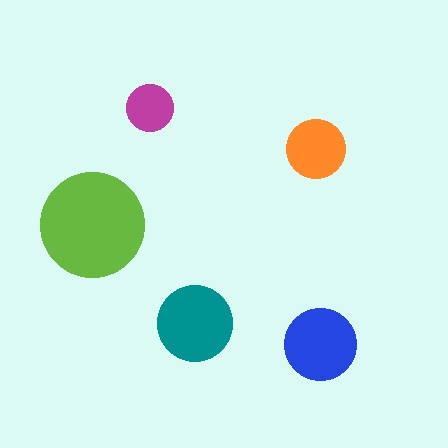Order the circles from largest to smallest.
the lime one, the teal one, the blue one, the orange one, the magenta one.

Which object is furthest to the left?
The lime circle is leftmost.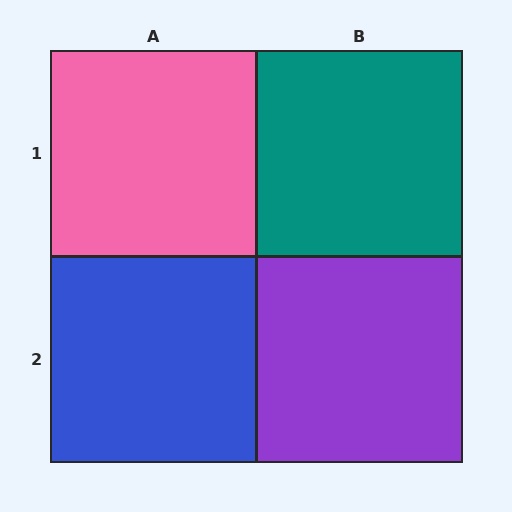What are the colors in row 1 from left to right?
Pink, teal.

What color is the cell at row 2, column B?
Purple.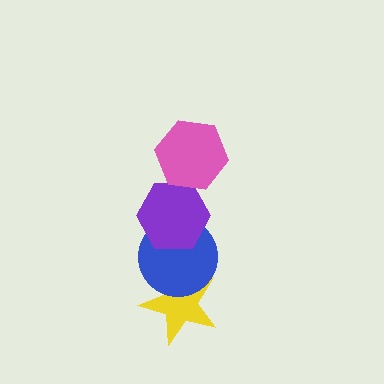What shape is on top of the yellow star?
The blue circle is on top of the yellow star.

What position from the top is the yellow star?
The yellow star is 4th from the top.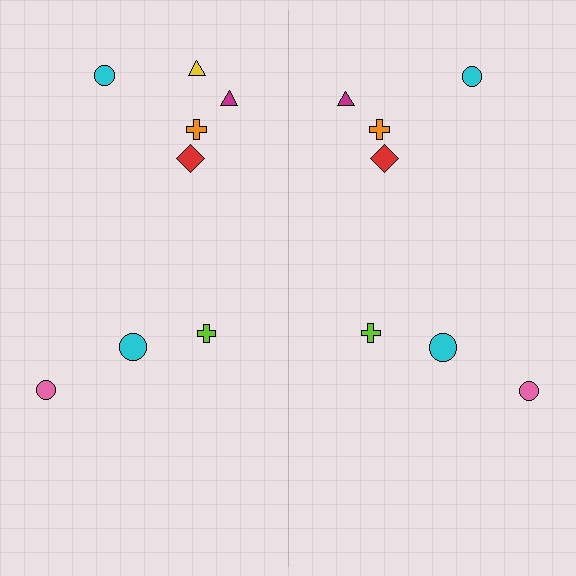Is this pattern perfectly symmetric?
No, the pattern is not perfectly symmetric. A yellow triangle is missing from the right side.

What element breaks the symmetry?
A yellow triangle is missing from the right side.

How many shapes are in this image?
There are 15 shapes in this image.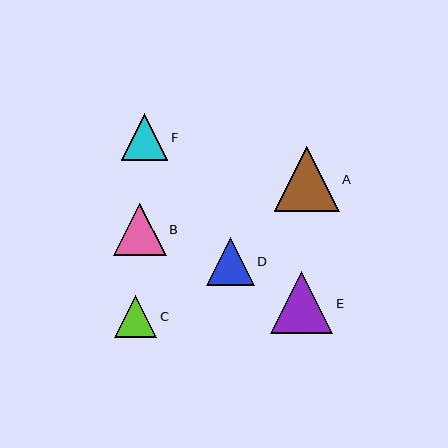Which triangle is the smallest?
Triangle C is the smallest with a size of approximately 42 pixels.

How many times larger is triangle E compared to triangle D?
Triangle E is approximately 1.3 times the size of triangle D.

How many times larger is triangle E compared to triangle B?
Triangle E is approximately 1.2 times the size of triangle B.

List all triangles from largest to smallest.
From largest to smallest: A, E, B, D, F, C.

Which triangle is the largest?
Triangle A is the largest with a size of approximately 65 pixels.